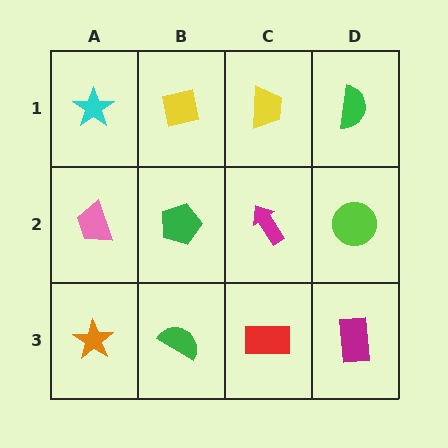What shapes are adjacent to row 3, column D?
A lime circle (row 2, column D), a red rectangle (row 3, column C).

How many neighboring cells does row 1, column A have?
2.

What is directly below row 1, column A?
A pink trapezoid.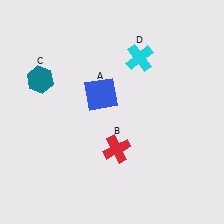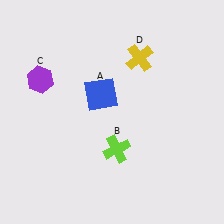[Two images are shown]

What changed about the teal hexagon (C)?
In Image 1, C is teal. In Image 2, it changed to purple.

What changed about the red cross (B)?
In Image 1, B is red. In Image 2, it changed to lime.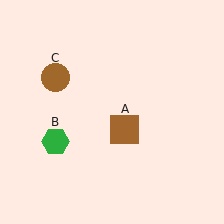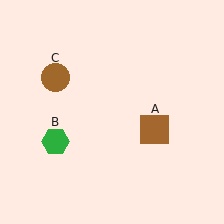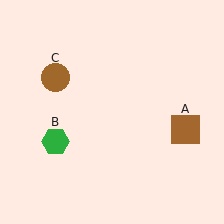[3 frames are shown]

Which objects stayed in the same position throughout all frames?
Green hexagon (object B) and brown circle (object C) remained stationary.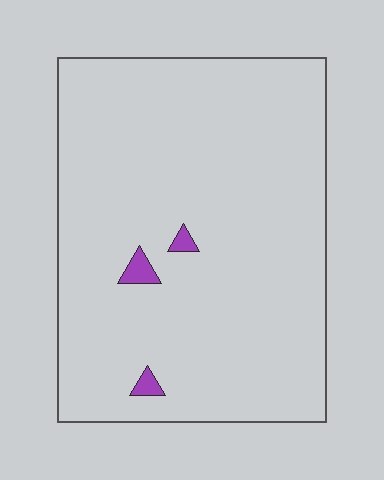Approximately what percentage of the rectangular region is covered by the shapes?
Approximately 0%.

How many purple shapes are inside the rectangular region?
3.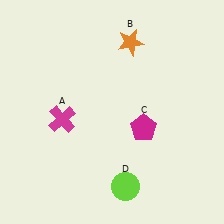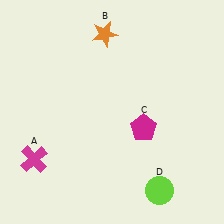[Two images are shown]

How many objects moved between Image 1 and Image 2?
3 objects moved between the two images.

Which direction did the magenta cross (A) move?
The magenta cross (A) moved down.